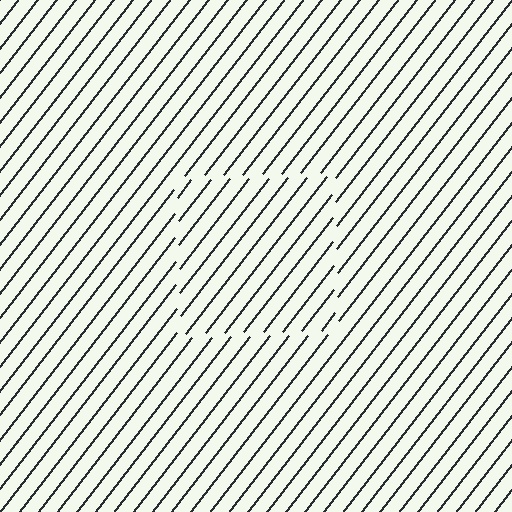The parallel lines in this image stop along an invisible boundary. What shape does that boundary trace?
An illusory square. The interior of the shape contains the same grating, shifted by half a period — the contour is defined by the phase discontinuity where line-ends from the inner and outer gratings abut.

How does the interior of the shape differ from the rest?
The interior of the shape contains the same grating, shifted by half a period — the contour is defined by the phase discontinuity where line-ends from the inner and outer gratings abut.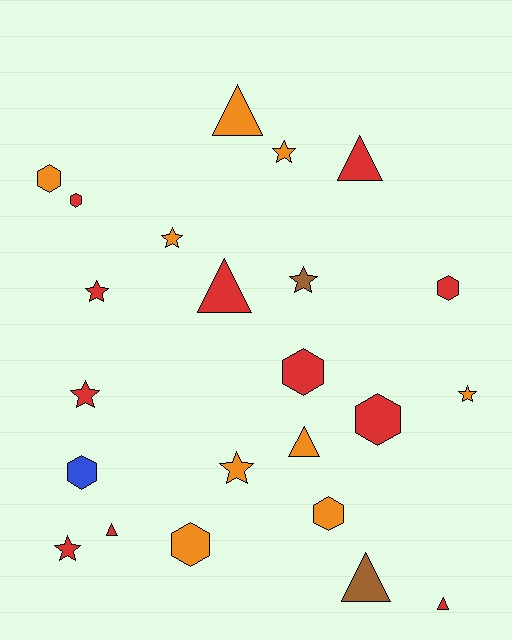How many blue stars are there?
There are no blue stars.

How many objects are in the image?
There are 23 objects.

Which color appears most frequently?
Red, with 11 objects.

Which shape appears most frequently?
Hexagon, with 8 objects.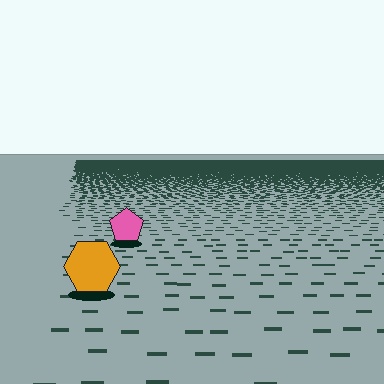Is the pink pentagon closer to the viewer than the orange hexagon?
No. The orange hexagon is closer — you can tell from the texture gradient: the ground texture is coarser near it.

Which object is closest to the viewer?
The orange hexagon is closest. The texture marks near it are larger and more spread out.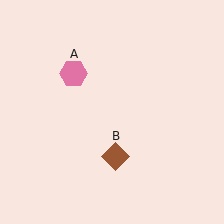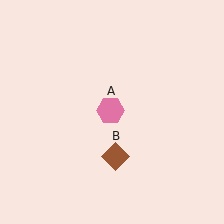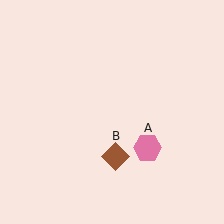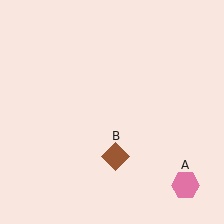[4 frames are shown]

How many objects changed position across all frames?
1 object changed position: pink hexagon (object A).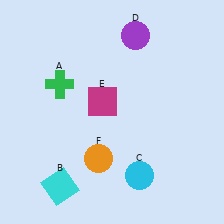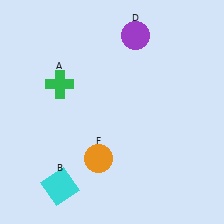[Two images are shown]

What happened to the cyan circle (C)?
The cyan circle (C) was removed in Image 2. It was in the bottom-right area of Image 1.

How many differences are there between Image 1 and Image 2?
There are 2 differences between the two images.